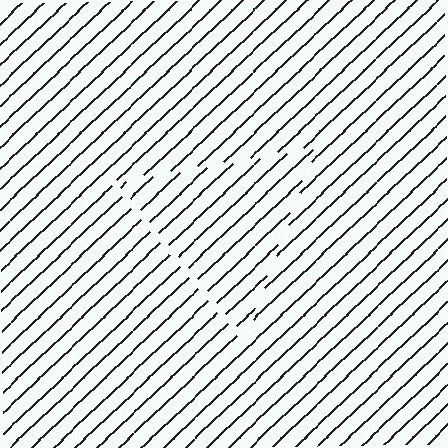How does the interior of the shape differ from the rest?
The interior of the shape contains the same grating, shifted by half a period — the contour is defined by the phase discontinuity where line-ends from the inner and outer gratings abut.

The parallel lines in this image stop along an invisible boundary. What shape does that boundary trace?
An illusory triangle. The interior of the shape contains the same grating, shifted by half a period — the contour is defined by the phase discontinuity where line-ends from the inner and outer gratings abut.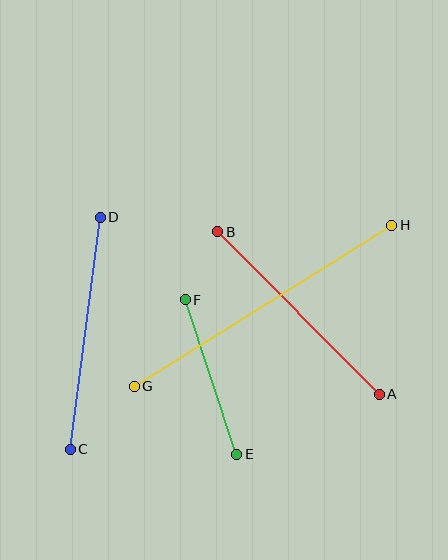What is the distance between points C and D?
The distance is approximately 234 pixels.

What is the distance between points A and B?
The distance is approximately 229 pixels.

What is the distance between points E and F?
The distance is approximately 163 pixels.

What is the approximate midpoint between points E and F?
The midpoint is at approximately (211, 377) pixels.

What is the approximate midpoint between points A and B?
The midpoint is at approximately (299, 313) pixels.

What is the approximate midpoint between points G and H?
The midpoint is at approximately (263, 306) pixels.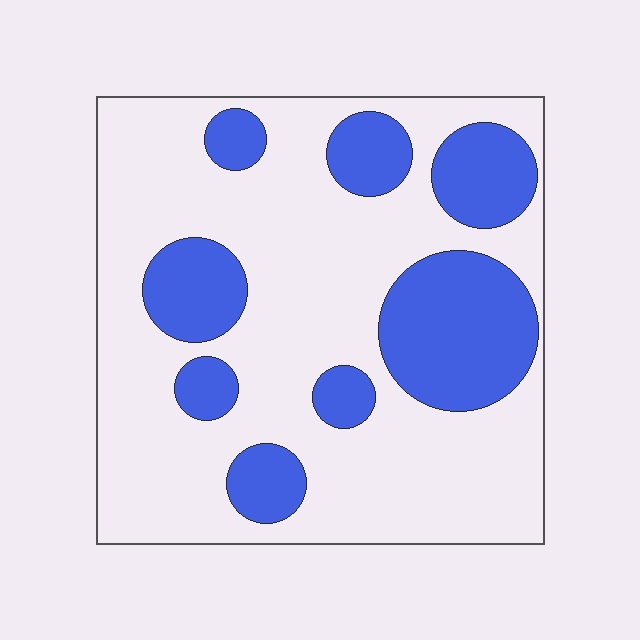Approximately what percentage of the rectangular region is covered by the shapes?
Approximately 30%.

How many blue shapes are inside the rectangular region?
8.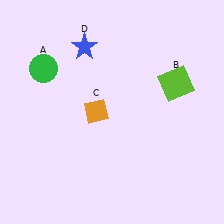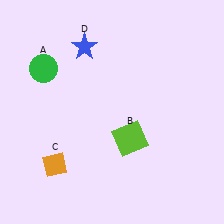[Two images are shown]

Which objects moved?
The objects that moved are: the lime square (B), the orange diamond (C).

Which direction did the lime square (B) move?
The lime square (B) moved down.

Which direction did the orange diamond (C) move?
The orange diamond (C) moved down.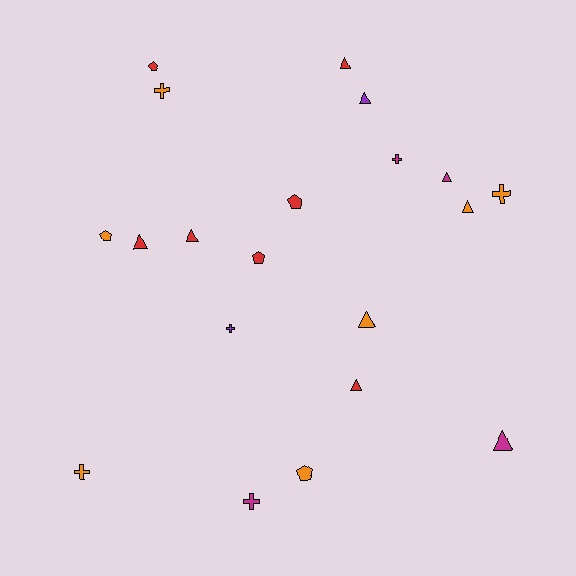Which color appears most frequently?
Red, with 7 objects.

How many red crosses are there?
There are no red crosses.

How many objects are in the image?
There are 20 objects.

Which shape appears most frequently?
Triangle, with 9 objects.